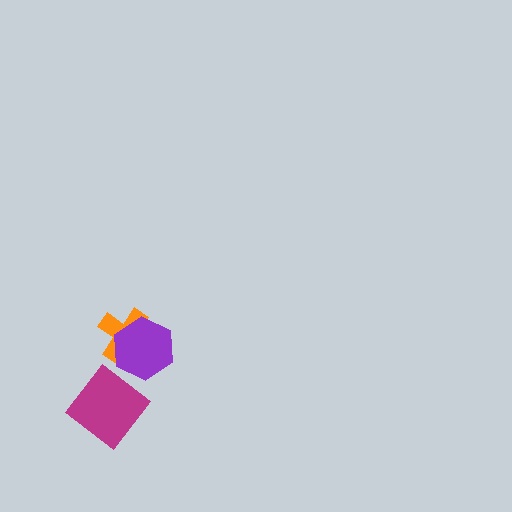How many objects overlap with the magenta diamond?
0 objects overlap with the magenta diamond.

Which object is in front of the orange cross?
The purple hexagon is in front of the orange cross.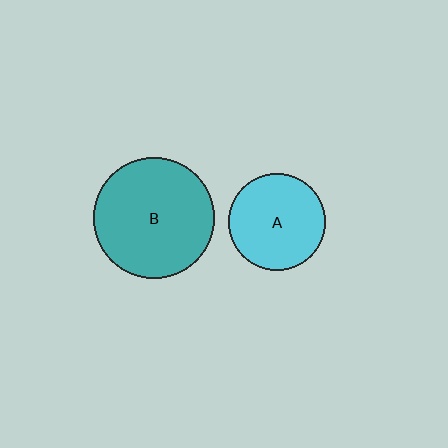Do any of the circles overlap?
No, none of the circles overlap.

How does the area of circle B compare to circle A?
Approximately 1.6 times.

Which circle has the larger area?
Circle B (teal).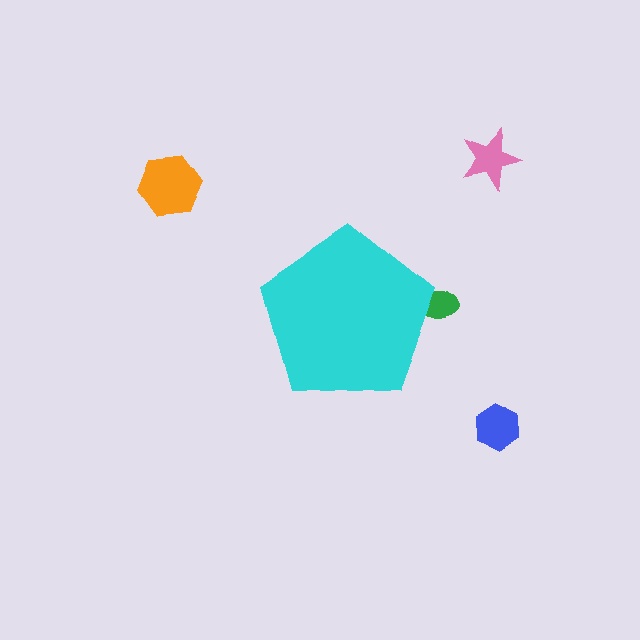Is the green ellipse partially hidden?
Yes, the green ellipse is partially hidden behind the cyan pentagon.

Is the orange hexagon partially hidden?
No, the orange hexagon is fully visible.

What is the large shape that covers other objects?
A cyan pentagon.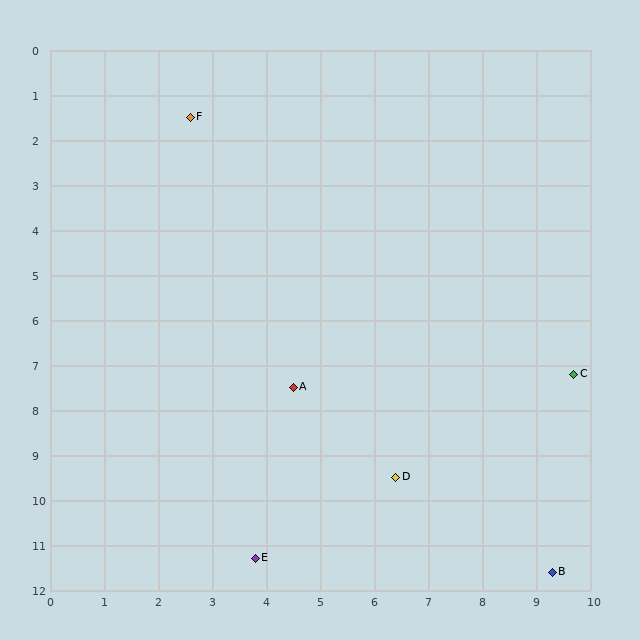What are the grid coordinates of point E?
Point E is at approximately (3.8, 11.3).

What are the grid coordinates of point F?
Point F is at approximately (2.6, 1.5).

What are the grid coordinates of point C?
Point C is at approximately (9.7, 7.2).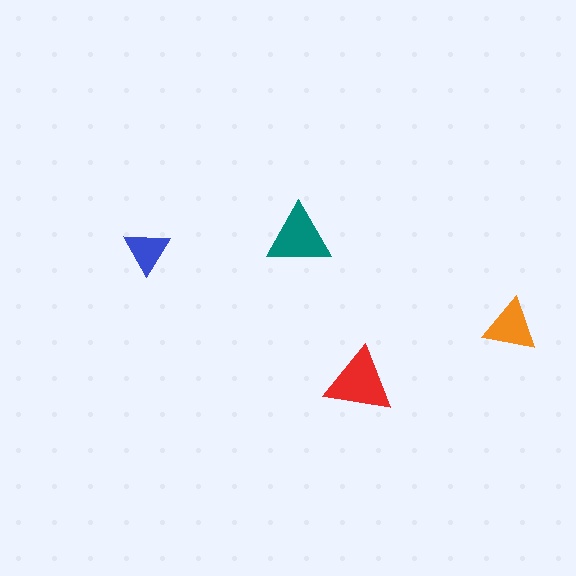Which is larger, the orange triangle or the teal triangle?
The teal one.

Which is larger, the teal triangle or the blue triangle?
The teal one.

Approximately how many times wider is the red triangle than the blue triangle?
About 1.5 times wider.